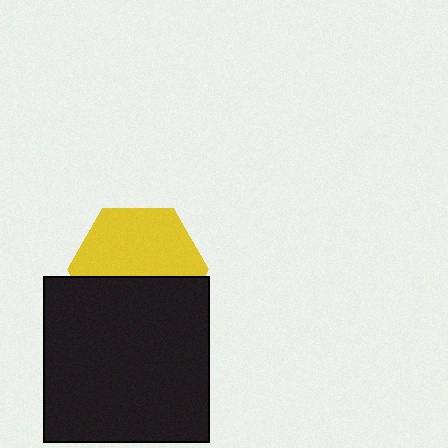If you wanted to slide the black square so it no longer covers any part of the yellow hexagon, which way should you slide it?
Slide it down — that is the most direct way to separate the two shapes.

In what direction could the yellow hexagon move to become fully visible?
The yellow hexagon could move up. That would shift it out from behind the black square entirely.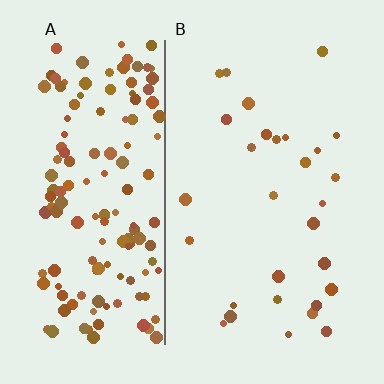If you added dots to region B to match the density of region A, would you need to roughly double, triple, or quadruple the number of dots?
Approximately quadruple.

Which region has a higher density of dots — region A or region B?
A (the left).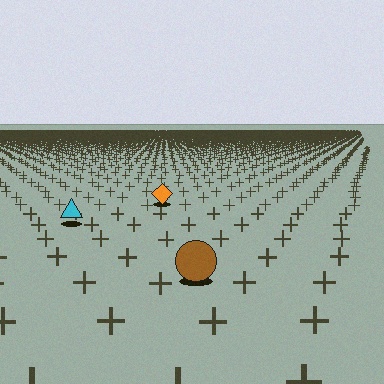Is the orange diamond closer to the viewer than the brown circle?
No. The brown circle is closer — you can tell from the texture gradient: the ground texture is coarser near it.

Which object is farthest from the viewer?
The orange diamond is farthest from the viewer. It appears smaller and the ground texture around it is denser.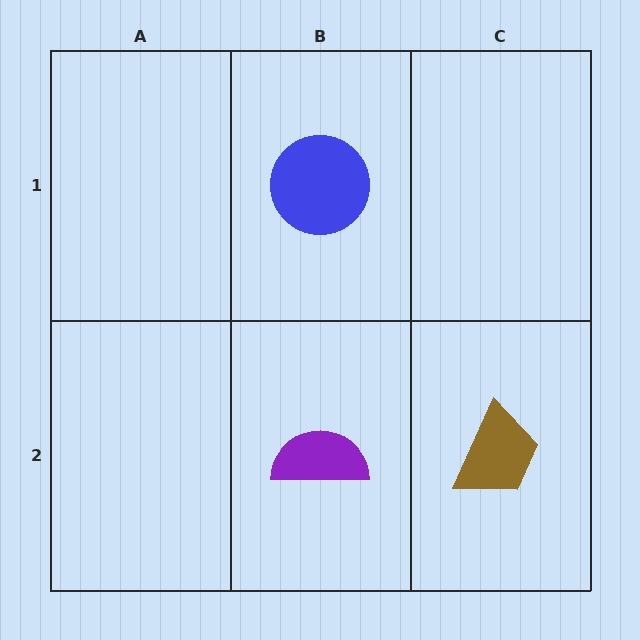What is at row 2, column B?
A purple semicircle.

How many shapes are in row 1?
1 shape.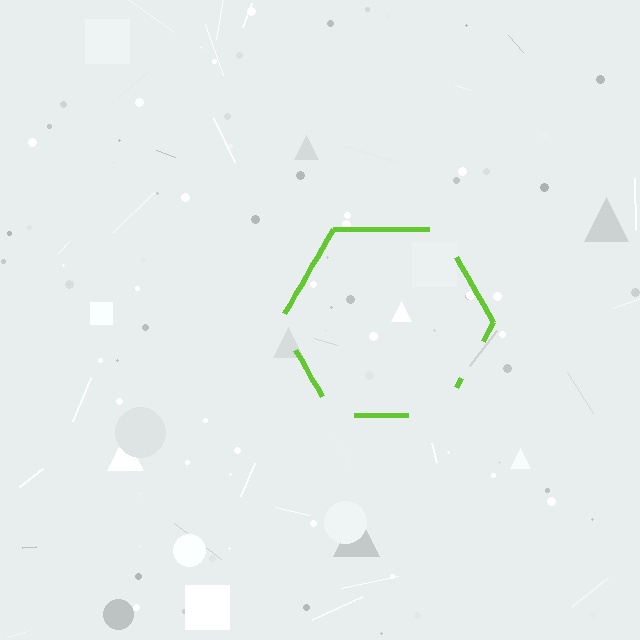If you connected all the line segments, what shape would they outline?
They would outline a hexagon.